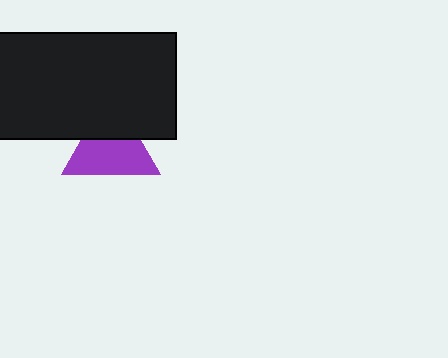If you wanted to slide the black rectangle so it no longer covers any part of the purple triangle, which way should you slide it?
Slide it up — that is the most direct way to separate the two shapes.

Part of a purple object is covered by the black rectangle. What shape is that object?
It is a triangle.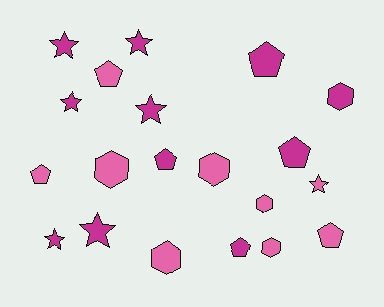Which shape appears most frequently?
Star, with 7 objects.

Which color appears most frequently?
Magenta, with 11 objects.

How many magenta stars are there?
There are 6 magenta stars.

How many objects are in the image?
There are 20 objects.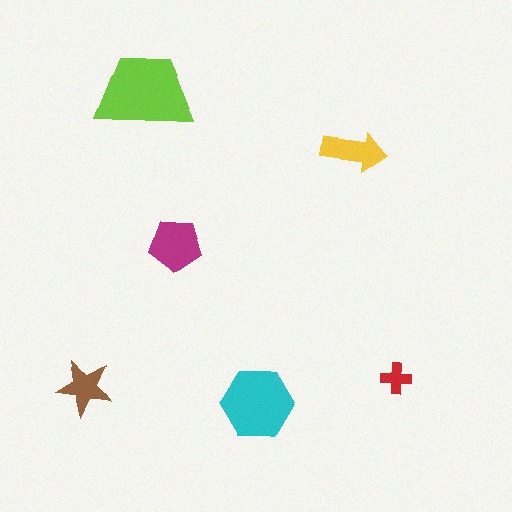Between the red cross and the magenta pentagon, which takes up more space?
The magenta pentagon.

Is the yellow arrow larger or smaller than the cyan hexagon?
Smaller.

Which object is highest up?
The lime trapezoid is topmost.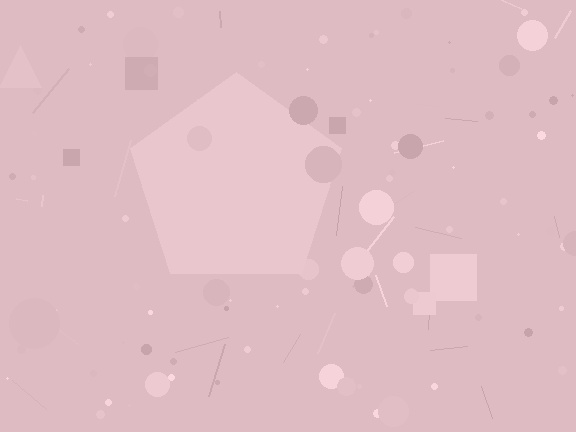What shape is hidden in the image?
A pentagon is hidden in the image.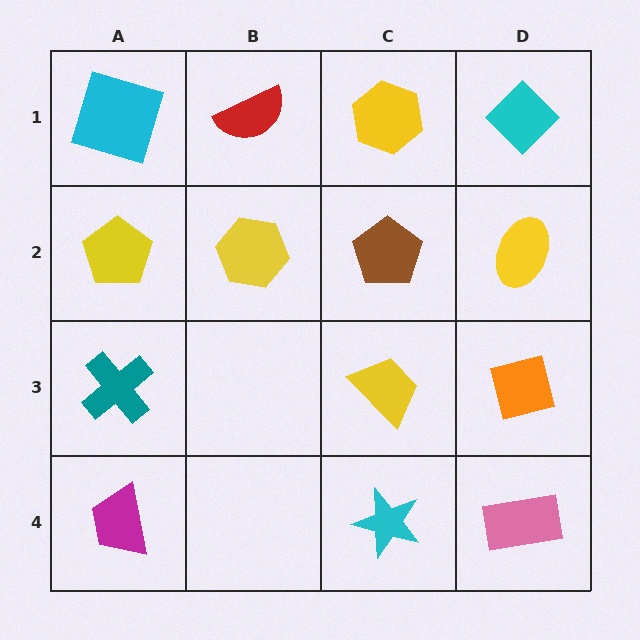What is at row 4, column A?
A magenta trapezoid.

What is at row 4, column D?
A pink rectangle.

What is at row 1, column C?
A yellow hexagon.